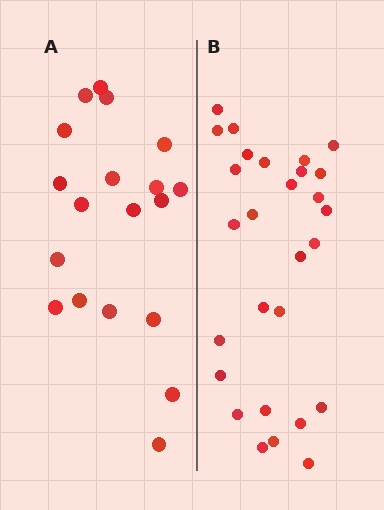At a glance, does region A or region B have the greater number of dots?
Region B (the right region) has more dots.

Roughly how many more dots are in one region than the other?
Region B has roughly 8 or so more dots than region A.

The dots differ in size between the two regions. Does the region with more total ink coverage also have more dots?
No. Region A has more total ink coverage because its dots are larger, but region B actually contains more individual dots. Total area can be misleading — the number of items is what matters here.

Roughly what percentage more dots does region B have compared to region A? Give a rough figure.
About 45% more.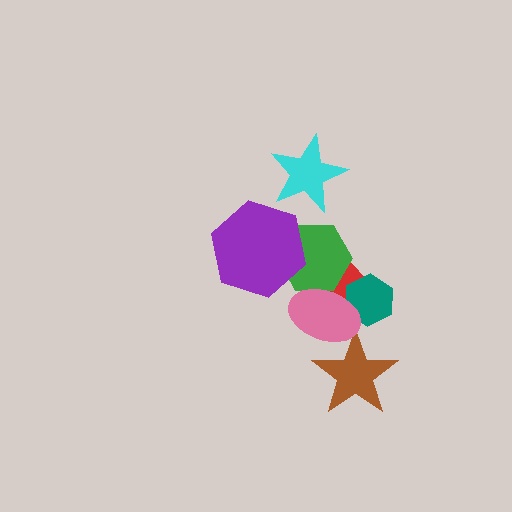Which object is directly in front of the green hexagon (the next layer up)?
The pink ellipse is directly in front of the green hexagon.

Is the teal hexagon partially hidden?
Yes, it is partially covered by another shape.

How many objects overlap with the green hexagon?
3 objects overlap with the green hexagon.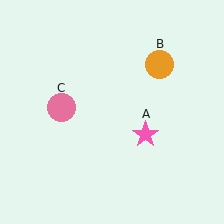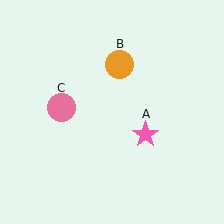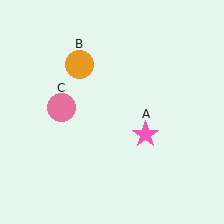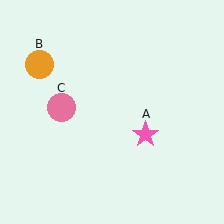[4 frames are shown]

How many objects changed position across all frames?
1 object changed position: orange circle (object B).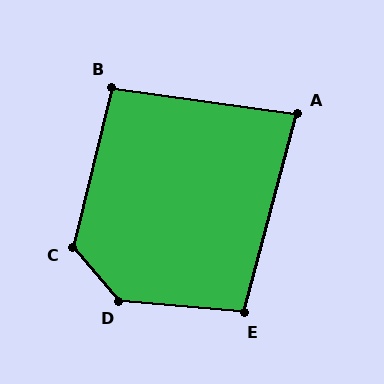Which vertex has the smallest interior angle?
A, at approximately 83 degrees.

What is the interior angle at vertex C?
Approximately 126 degrees (obtuse).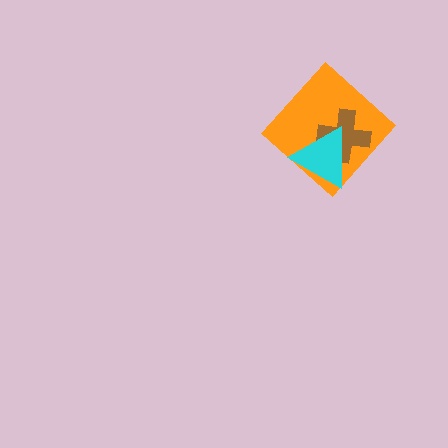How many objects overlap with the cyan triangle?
2 objects overlap with the cyan triangle.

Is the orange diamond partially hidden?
Yes, it is partially covered by another shape.